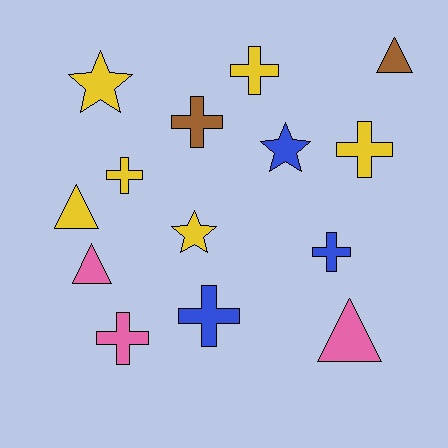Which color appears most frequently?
Yellow, with 6 objects.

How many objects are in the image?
There are 14 objects.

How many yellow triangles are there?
There is 1 yellow triangle.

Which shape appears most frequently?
Cross, with 7 objects.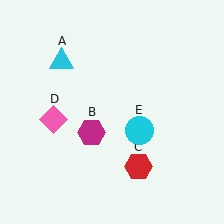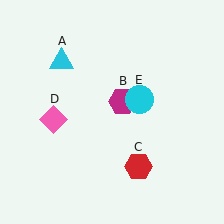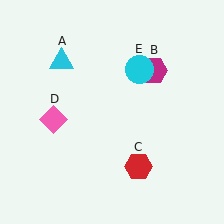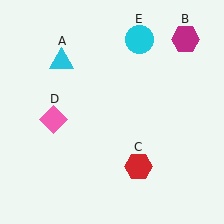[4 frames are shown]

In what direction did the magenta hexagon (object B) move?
The magenta hexagon (object B) moved up and to the right.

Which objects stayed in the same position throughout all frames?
Cyan triangle (object A) and red hexagon (object C) and pink diamond (object D) remained stationary.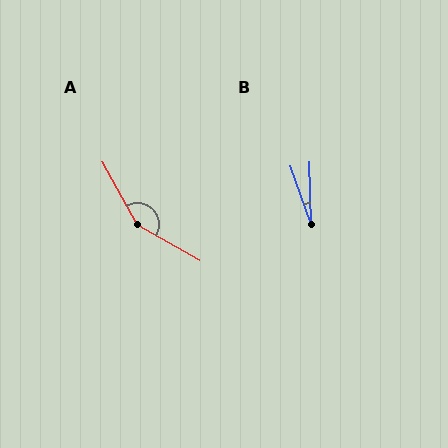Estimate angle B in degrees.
Approximately 17 degrees.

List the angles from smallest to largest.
B (17°), A (149°).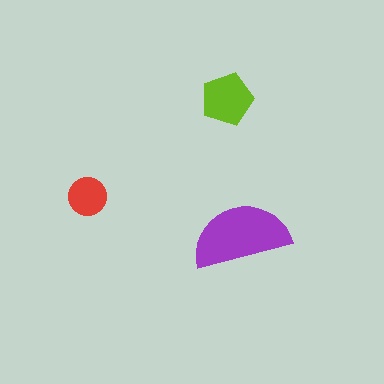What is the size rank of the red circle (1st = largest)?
3rd.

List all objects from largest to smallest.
The purple semicircle, the lime pentagon, the red circle.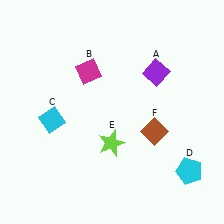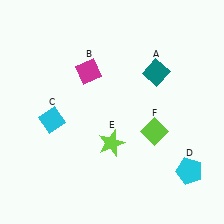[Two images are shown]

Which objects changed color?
A changed from purple to teal. F changed from brown to lime.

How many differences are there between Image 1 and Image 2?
There are 2 differences between the two images.